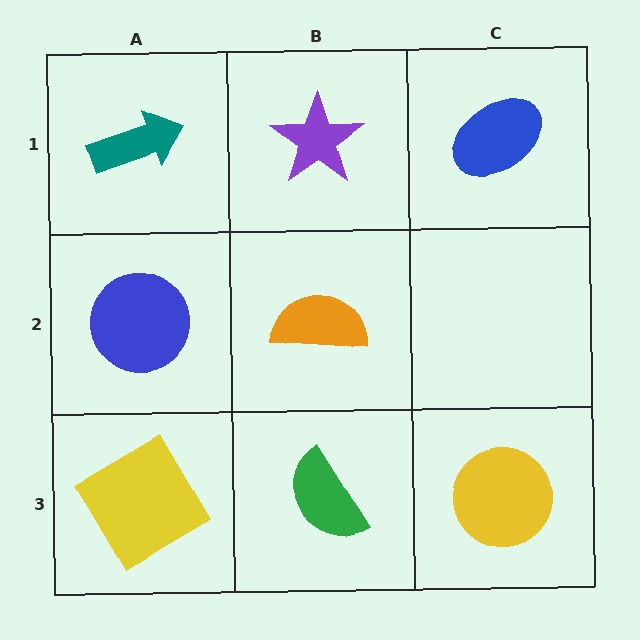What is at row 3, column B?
A green semicircle.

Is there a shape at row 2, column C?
No, that cell is empty.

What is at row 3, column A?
A yellow diamond.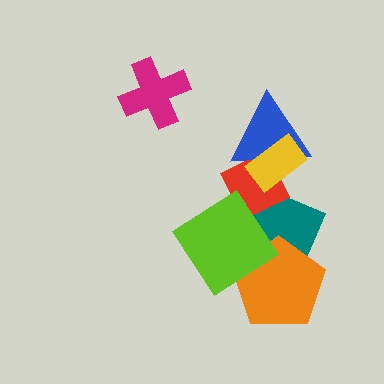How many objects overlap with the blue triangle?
2 objects overlap with the blue triangle.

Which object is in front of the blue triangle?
The yellow rectangle is in front of the blue triangle.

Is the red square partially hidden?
Yes, it is partially covered by another shape.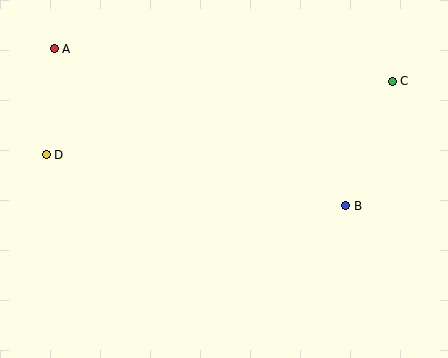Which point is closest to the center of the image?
Point B at (346, 206) is closest to the center.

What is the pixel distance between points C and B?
The distance between C and B is 133 pixels.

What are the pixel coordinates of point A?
Point A is at (54, 49).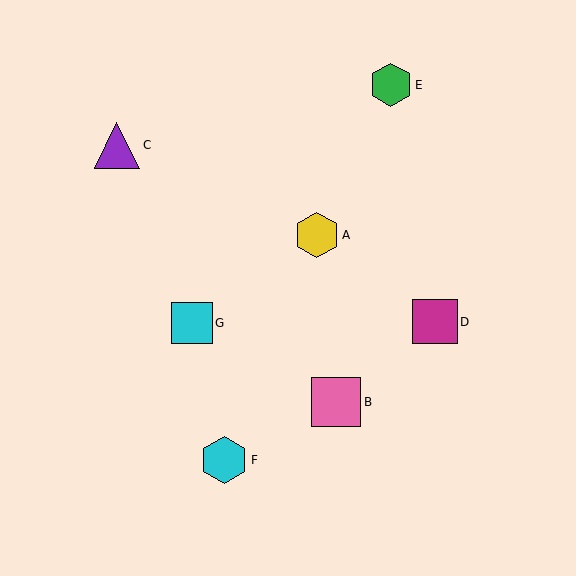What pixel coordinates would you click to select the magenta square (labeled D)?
Click at (435, 322) to select the magenta square D.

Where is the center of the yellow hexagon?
The center of the yellow hexagon is at (317, 235).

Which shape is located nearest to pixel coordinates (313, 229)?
The yellow hexagon (labeled A) at (317, 235) is nearest to that location.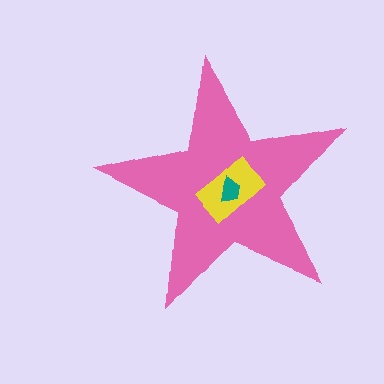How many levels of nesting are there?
3.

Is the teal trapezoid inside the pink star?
Yes.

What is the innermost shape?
The teal trapezoid.